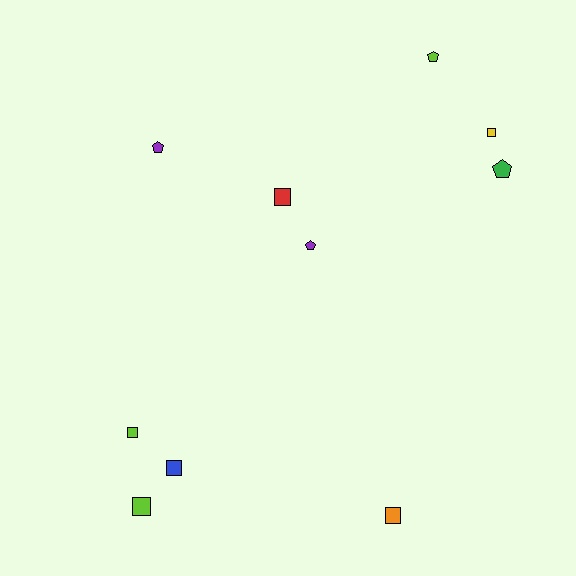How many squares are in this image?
There are 6 squares.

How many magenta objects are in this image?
There are no magenta objects.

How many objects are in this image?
There are 10 objects.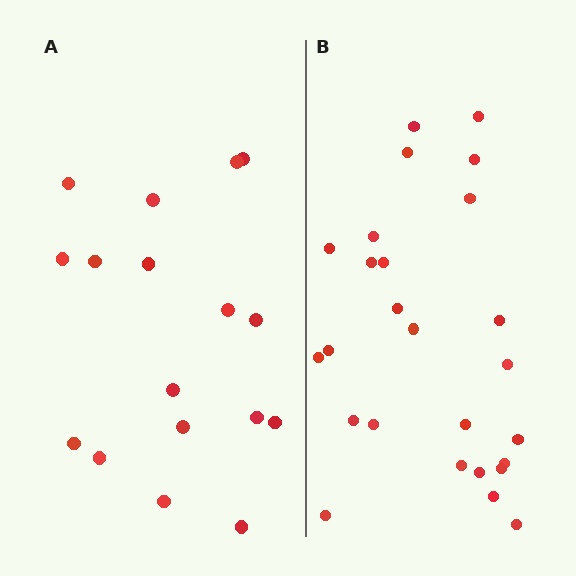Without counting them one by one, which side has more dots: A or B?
Region B (the right region) has more dots.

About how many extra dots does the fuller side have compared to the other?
Region B has roughly 8 or so more dots than region A.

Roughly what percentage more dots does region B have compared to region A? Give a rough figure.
About 55% more.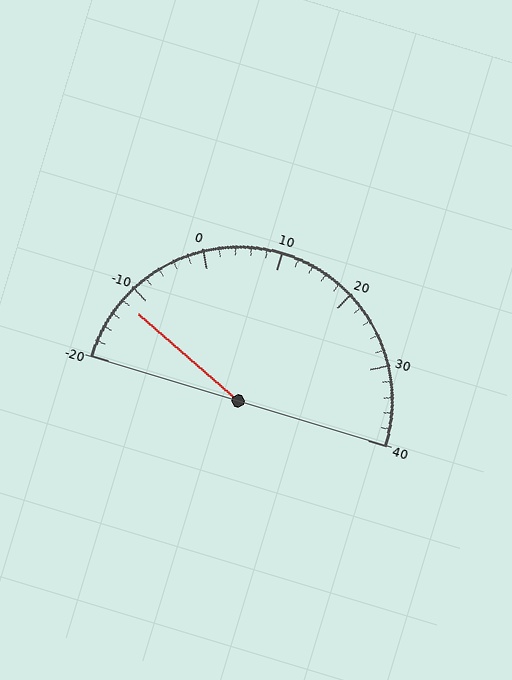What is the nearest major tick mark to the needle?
The nearest major tick mark is -10.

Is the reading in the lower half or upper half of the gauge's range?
The reading is in the lower half of the range (-20 to 40).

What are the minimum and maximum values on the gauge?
The gauge ranges from -20 to 40.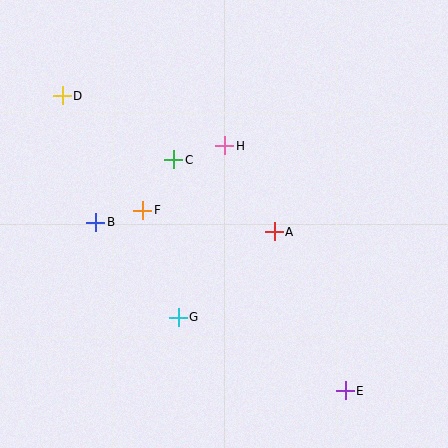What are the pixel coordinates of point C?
Point C is at (174, 160).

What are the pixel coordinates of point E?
Point E is at (345, 391).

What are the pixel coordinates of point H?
Point H is at (225, 146).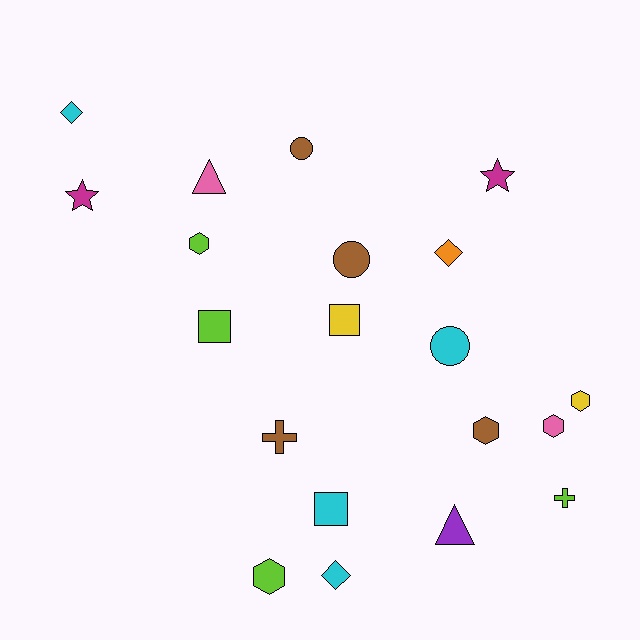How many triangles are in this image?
There are 2 triangles.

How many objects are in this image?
There are 20 objects.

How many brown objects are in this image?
There are 4 brown objects.